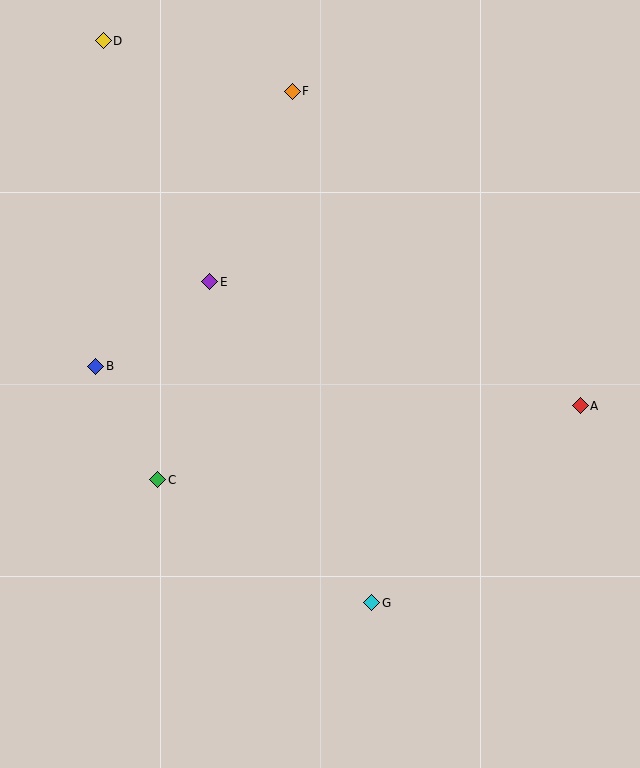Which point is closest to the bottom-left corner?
Point C is closest to the bottom-left corner.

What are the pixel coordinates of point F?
Point F is at (292, 91).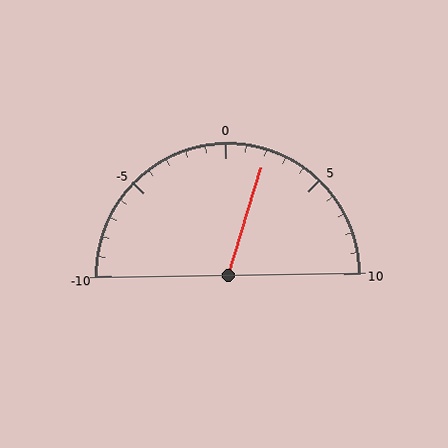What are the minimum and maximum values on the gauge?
The gauge ranges from -10 to 10.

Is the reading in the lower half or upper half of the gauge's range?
The reading is in the upper half of the range (-10 to 10).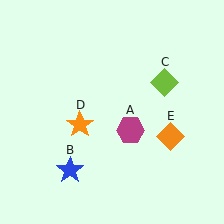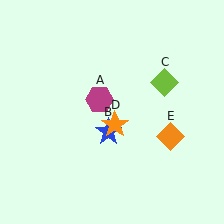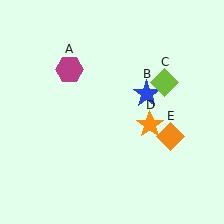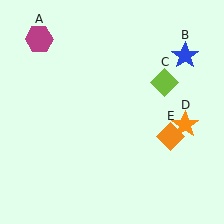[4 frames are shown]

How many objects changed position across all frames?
3 objects changed position: magenta hexagon (object A), blue star (object B), orange star (object D).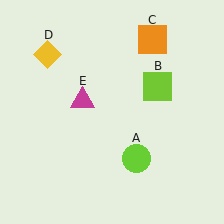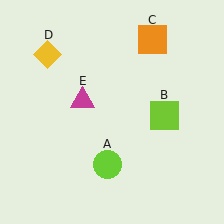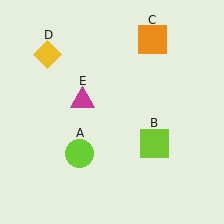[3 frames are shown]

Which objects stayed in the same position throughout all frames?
Orange square (object C) and yellow diamond (object D) and magenta triangle (object E) remained stationary.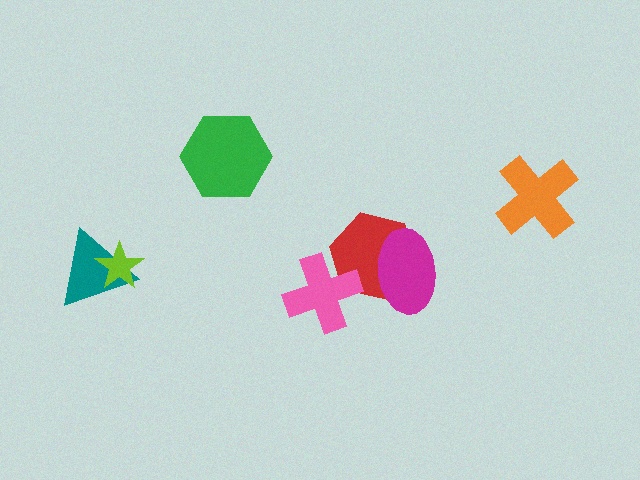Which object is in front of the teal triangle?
The lime star is in front of the teal triangle.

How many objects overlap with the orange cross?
0 objects overlap with the orange cross.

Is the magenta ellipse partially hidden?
No, no other shape covers it.